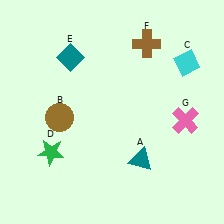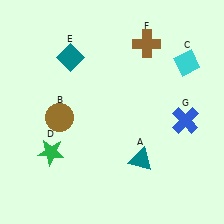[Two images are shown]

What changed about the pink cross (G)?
In Image 1, G is pink. In Image 2, it changed to blue.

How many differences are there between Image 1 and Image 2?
There is 1 difference between the two images.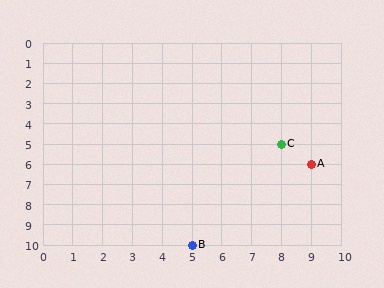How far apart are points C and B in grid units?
Points C and B are 3 columns and 5 rows apart (about 5.8 grid units diagonally).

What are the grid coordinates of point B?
Point B is at grid coordinates (5, 10).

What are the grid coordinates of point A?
Point A is at grid coordinates (9, 6).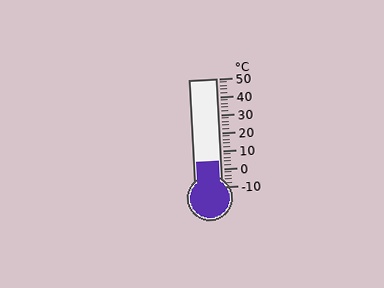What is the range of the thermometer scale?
The thermometer scale ranges from -10°C to 50°C.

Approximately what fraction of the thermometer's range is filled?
The thermometer is filled to approximately 25% of its range.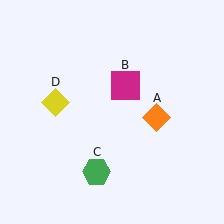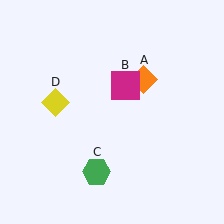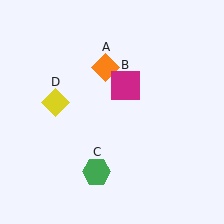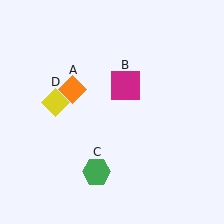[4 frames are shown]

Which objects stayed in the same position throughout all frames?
Magenta square (object B) and green hexagon (object C) and yellow diamond (object D) remained stationary.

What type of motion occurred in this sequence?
The orange diamond (object A) rotated counterclockwise around the center of the scene.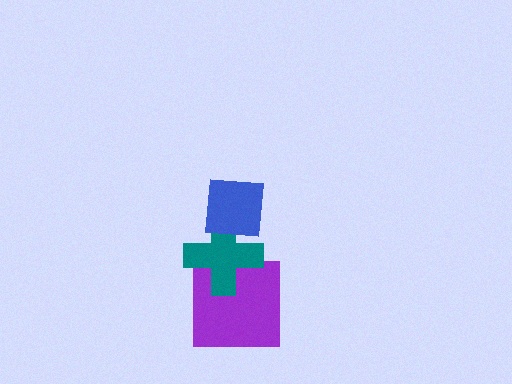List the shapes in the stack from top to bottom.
From top to bottom: the blue square, the teal cross, the purple square.